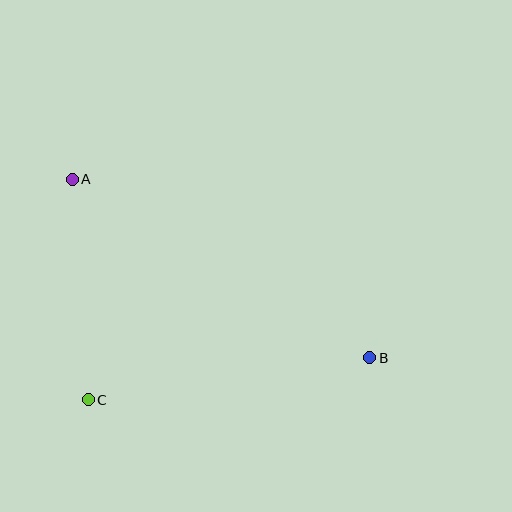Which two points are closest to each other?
Points A and C are closest to each other.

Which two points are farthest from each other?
Points A and B are farthest from each other.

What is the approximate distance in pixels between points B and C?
The distance between B and C is approximately 285 pixels.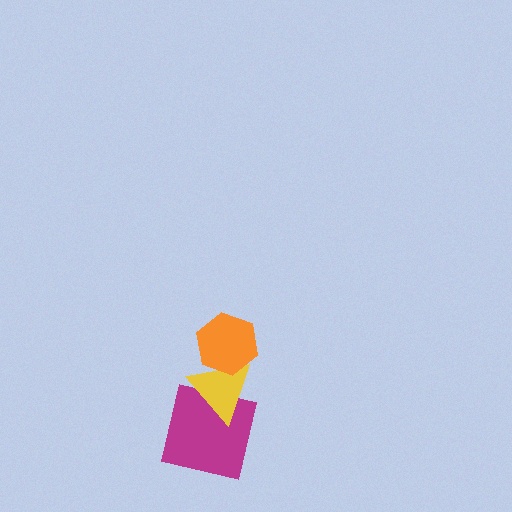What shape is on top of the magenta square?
The yellow triangle is on top of the magenta square.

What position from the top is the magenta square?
The magenta square is 3rd from the top.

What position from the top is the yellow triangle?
The yellow triangle is 2nd from the top.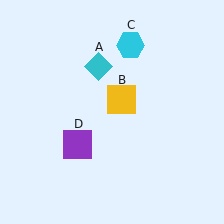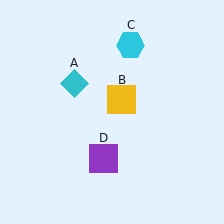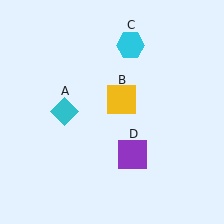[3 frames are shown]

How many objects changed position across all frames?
2 objects changed position: cyan diamond (object A), purple square (object D).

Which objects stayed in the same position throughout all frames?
Yellow square (object B) and cyan hexagon (object C) remained stationary.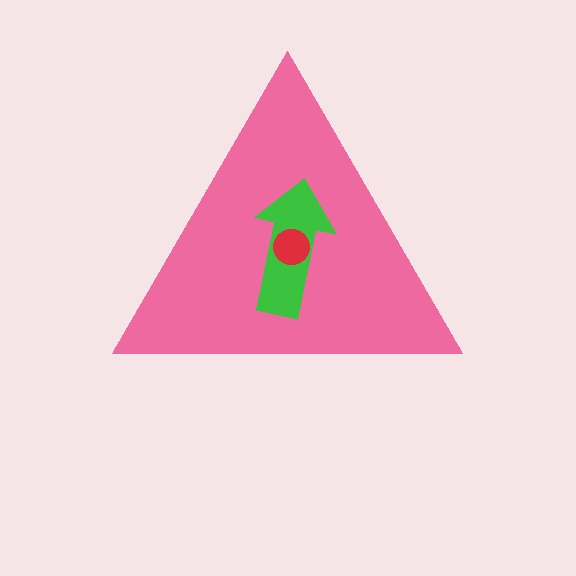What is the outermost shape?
The pink triangle.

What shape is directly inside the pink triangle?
The green arrow.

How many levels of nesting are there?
3.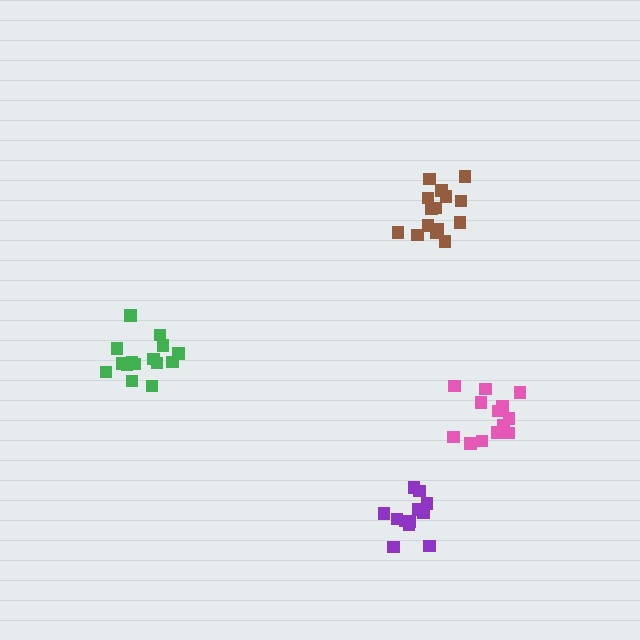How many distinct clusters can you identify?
There are 4 distinct clusters.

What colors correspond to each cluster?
The clusters are colored: pink, green, brown, purple.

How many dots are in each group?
Group 1: 13 dots, Group 2: 15 dots, Group 3: 15 dots, Group 4: 12 dots (55 total).